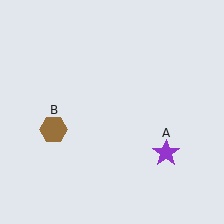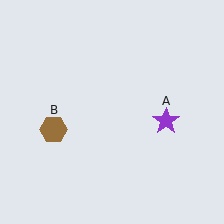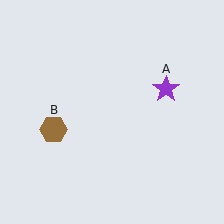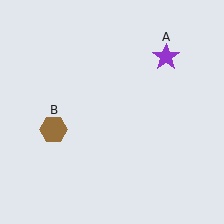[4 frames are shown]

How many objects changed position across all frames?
1 object changed position: purple star (object A).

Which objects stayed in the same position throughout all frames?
Brown hexagon (object B) remained stationary.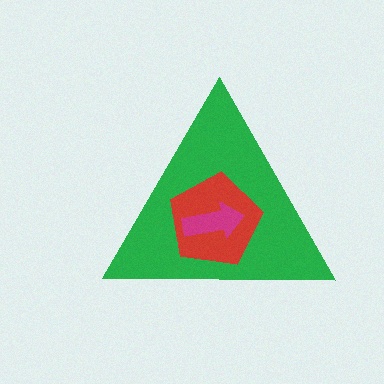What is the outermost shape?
The green triangle.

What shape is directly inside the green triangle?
The red pentagon.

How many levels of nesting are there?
3.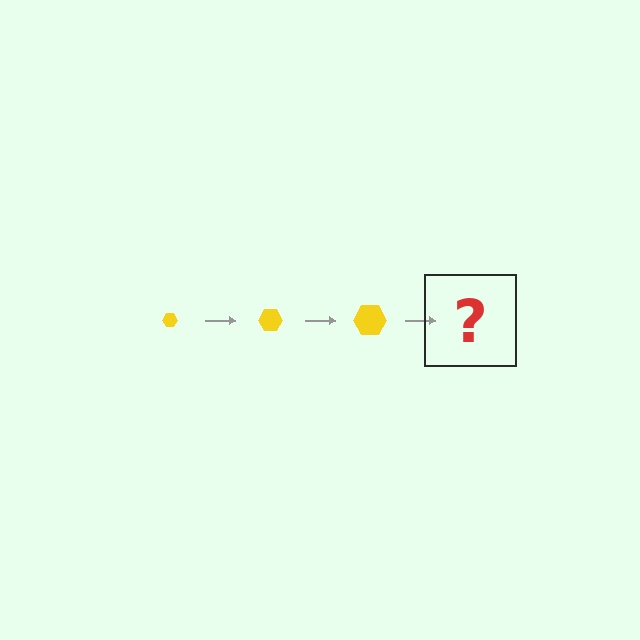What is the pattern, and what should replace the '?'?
The pattern is that the hexagon gets progressively larger each step. The '?' should be a yellow hexagon, larger than the previous one.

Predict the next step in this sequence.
The next step is a yellow hexagon, larger than the previous one.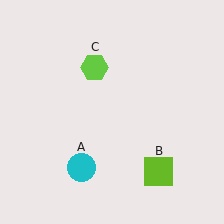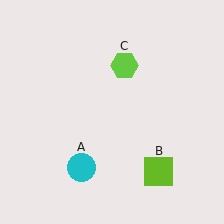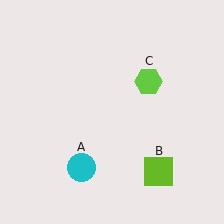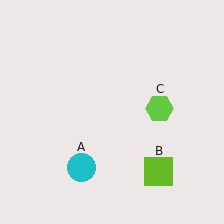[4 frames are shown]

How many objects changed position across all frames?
1 object changed position: lime hexagon (object C).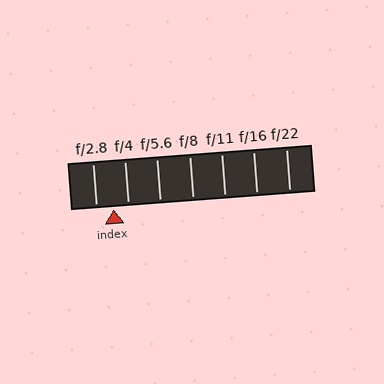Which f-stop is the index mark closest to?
The index mark is closest to f/4.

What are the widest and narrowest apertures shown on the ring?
The widest aperture shown is f/2.8 and the narrowest is f/22.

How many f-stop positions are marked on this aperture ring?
There are 7 f-stop positions marked.